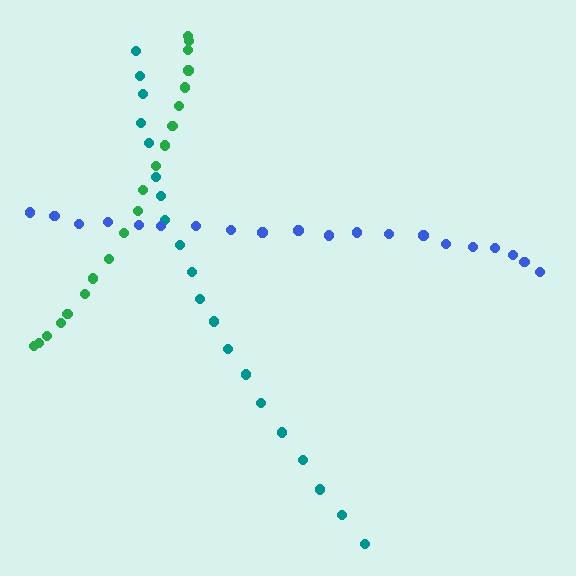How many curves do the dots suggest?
There are 3 distinct paths.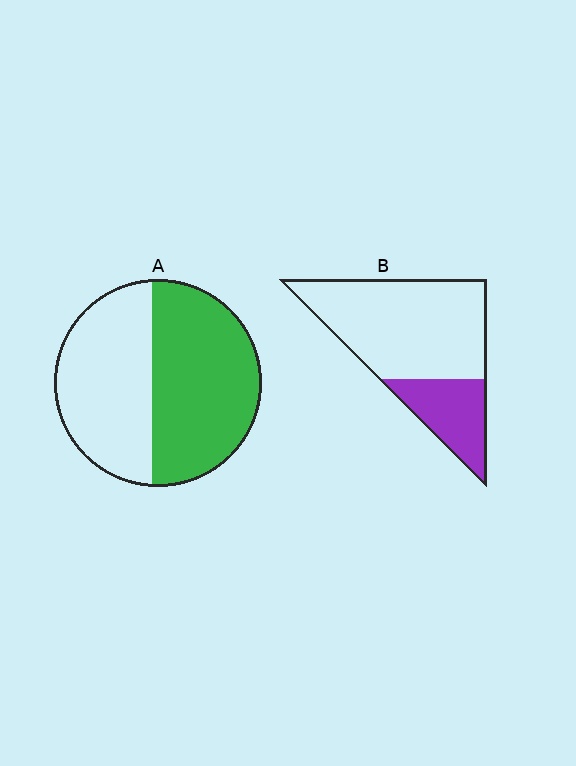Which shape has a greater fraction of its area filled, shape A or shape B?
Shape A.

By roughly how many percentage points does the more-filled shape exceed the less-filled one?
By roughly 25 percentage points (A over B).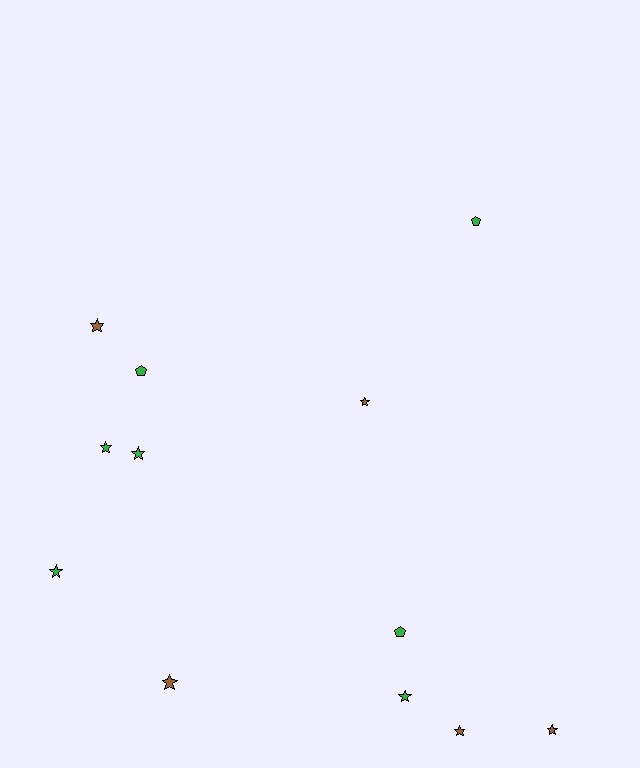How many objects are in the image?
There are 12 objects.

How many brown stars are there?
There are 5 brown stars.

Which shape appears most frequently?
Star, with 9 objects.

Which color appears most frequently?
Green, with 7 objects.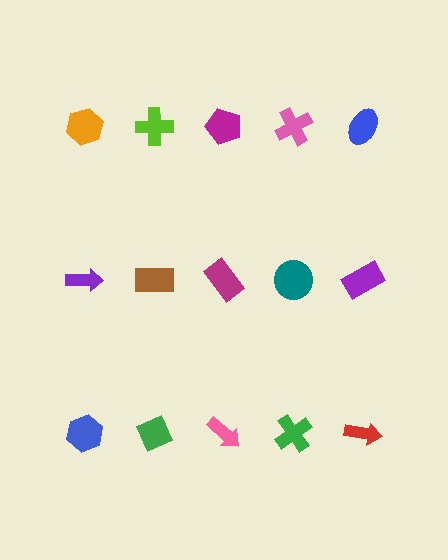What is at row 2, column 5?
A purple rectangle.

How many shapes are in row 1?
5 shapes.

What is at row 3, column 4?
A green cross.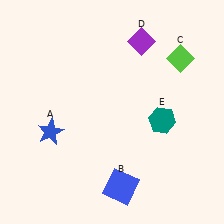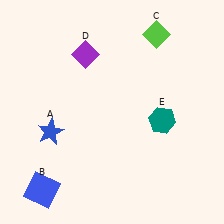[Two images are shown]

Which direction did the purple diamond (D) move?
The purple diamond (D) moved left.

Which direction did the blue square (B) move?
The blue square (B) moved left.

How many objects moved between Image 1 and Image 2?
3 objects moved between the two images.